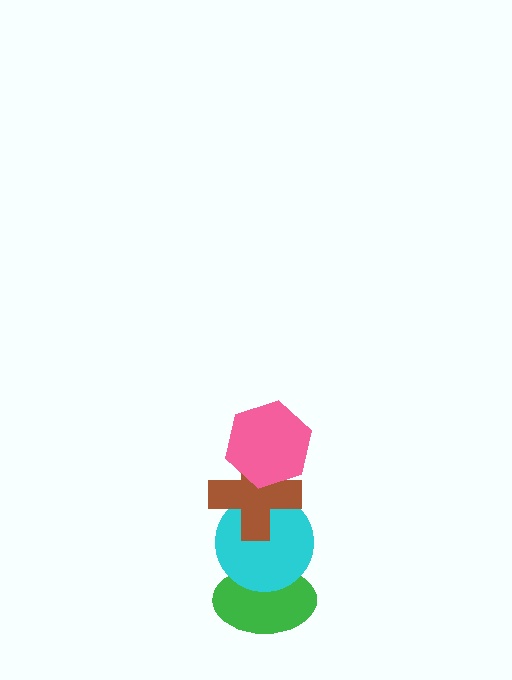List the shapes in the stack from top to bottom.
From top to bottom: the pink hexagon, the brown cross, the cyan circle, the green ellipse.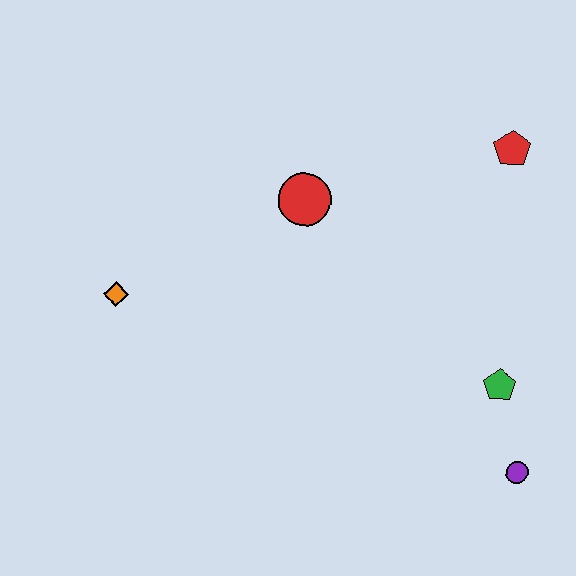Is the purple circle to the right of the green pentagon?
Yes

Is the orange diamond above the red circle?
No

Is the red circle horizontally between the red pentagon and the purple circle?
No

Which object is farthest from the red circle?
The purple circle is farthest from the red circle.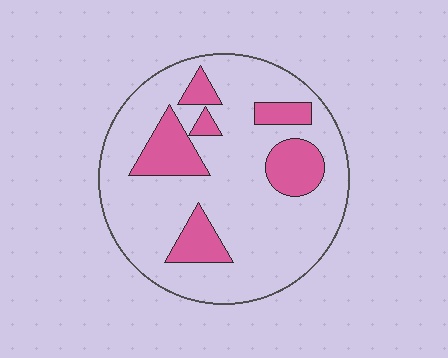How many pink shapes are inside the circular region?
6.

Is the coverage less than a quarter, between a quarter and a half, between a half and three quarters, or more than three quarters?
Less than a quarter.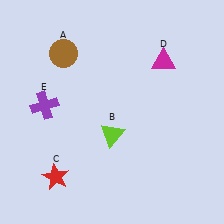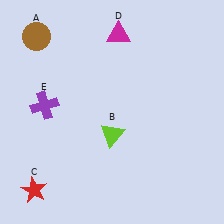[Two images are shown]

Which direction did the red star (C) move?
The red star (C) moved left.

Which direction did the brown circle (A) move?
The brown circle (A) moved left.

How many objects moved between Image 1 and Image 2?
3 objects moved between the two images.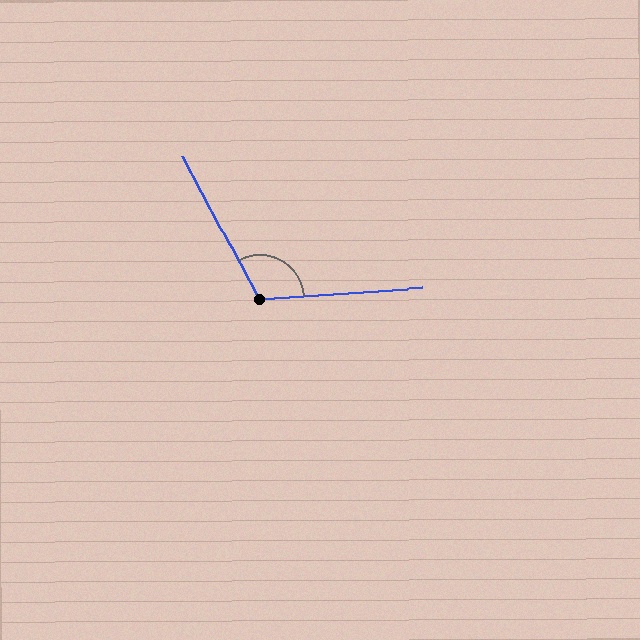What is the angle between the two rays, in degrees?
Approximately 114 degrees.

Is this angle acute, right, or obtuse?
It is obtuse.